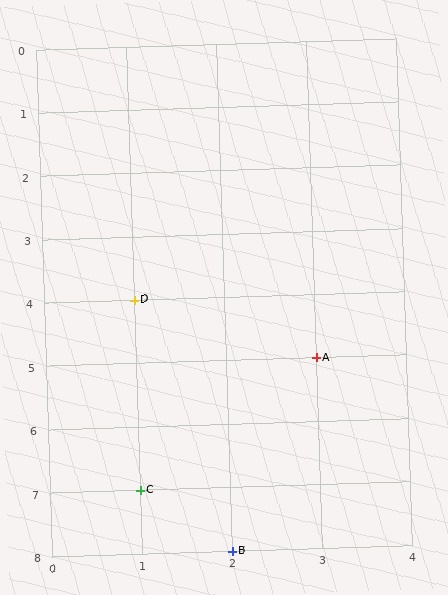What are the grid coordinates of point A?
Point A is at grid coordinates (3, 5).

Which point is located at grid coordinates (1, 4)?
Point D is at (1, 4).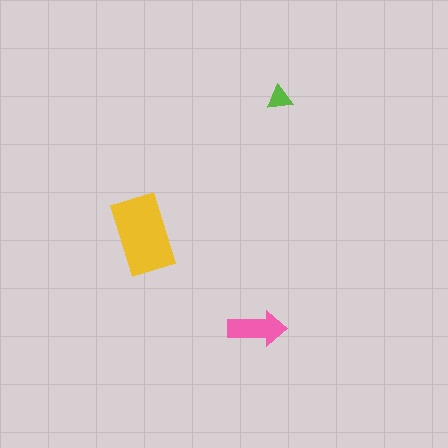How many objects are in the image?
There are 3 objects in the image.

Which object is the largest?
The yellow rectangle.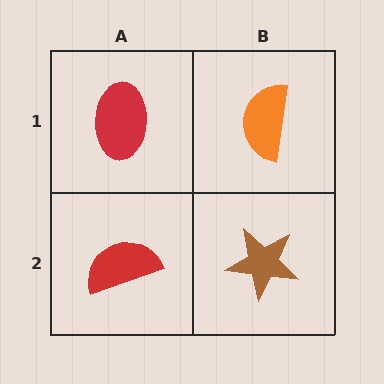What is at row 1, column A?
A red ellipse.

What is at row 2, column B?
A brown star.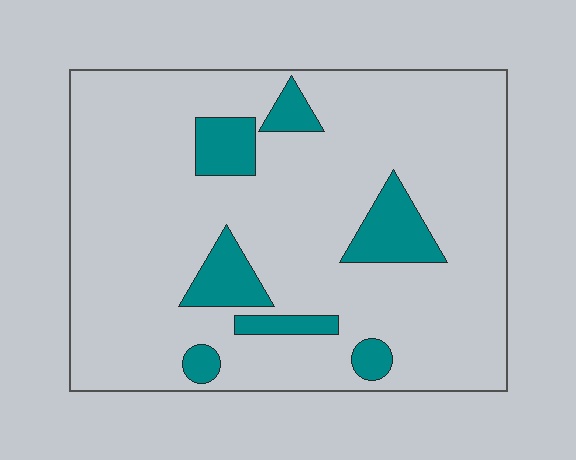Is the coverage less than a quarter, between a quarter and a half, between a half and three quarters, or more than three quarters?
Less than a quarter.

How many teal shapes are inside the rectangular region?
7.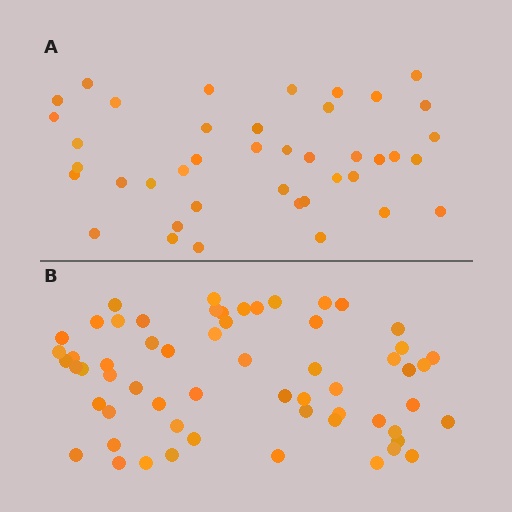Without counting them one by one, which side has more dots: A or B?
Region B (the bottom region) has more dots.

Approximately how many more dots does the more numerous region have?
Region B has approximately 20 more dots than region A.